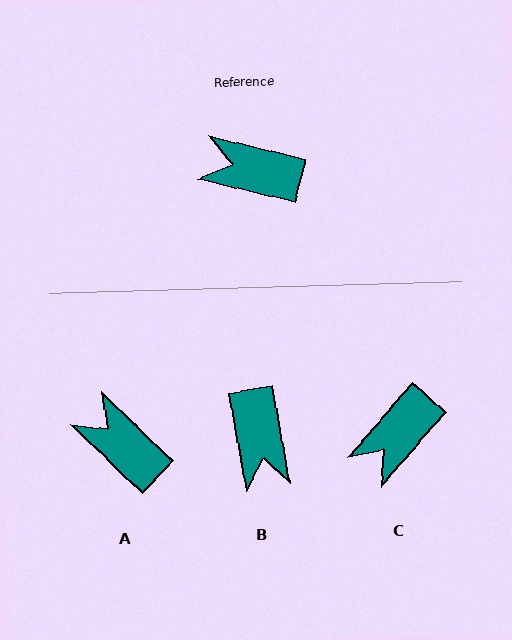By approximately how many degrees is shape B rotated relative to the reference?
Approximately 114 degrees counter-clockwise.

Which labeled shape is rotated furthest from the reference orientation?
B, about 114 degrees away.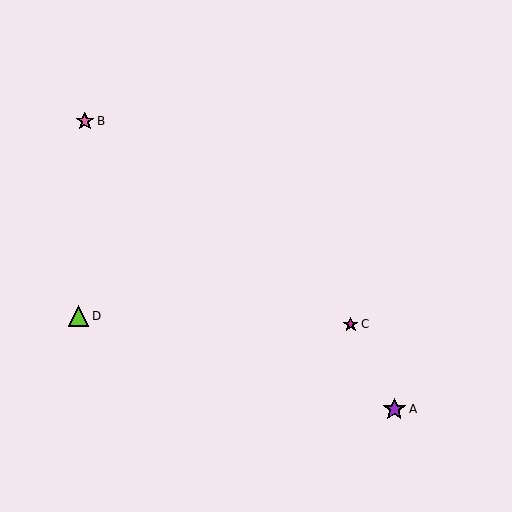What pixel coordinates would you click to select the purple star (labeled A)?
Click at (394, 409) to select the purple star A.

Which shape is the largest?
The purple star (labeled A) is the largest.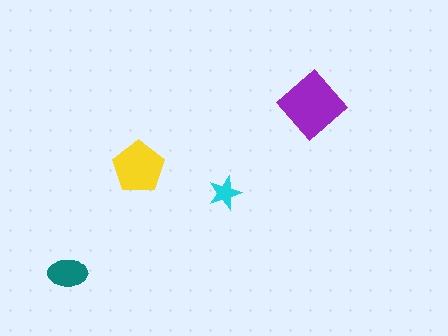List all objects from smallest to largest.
The cyan star, the teal ellipse, the yellow pentagon, the purple diamond.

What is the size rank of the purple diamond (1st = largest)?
1st.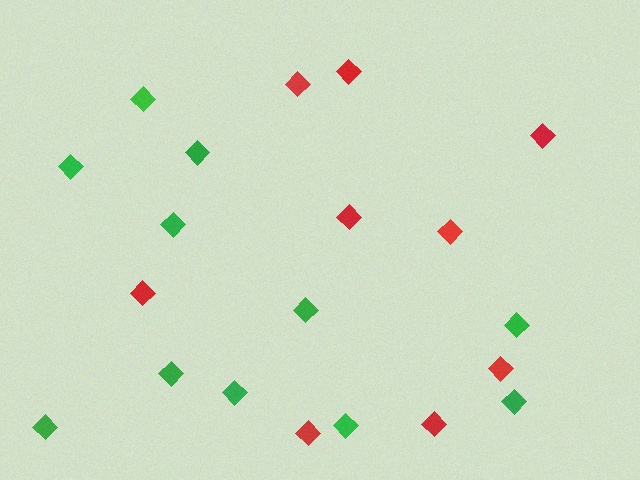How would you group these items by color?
There are 2 groups: one group of red diamonds (9) and one group of green diamonds (11).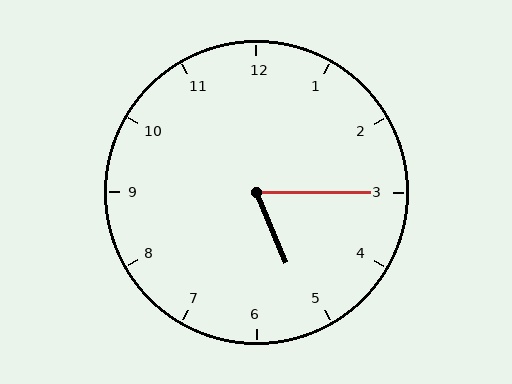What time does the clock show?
5:15.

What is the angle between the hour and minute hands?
Approximately 68 degrees.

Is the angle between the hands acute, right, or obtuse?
It is acute.